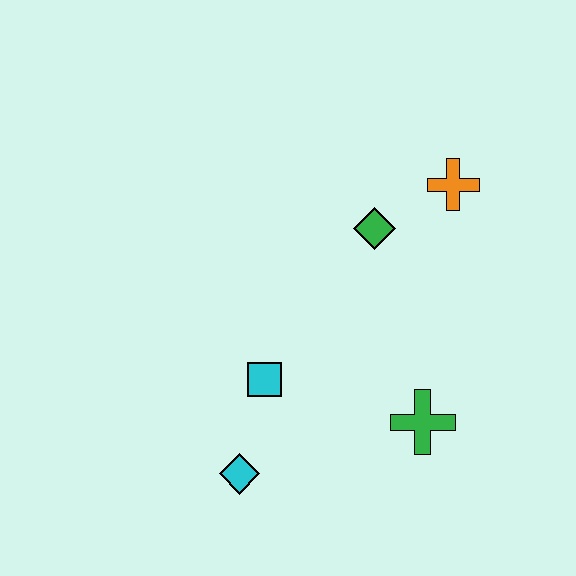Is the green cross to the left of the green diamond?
No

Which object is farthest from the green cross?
The orange cross is farthest from the green cross.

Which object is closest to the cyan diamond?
The cyan square is closest to the cyan diamond.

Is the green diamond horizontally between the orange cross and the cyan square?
Yes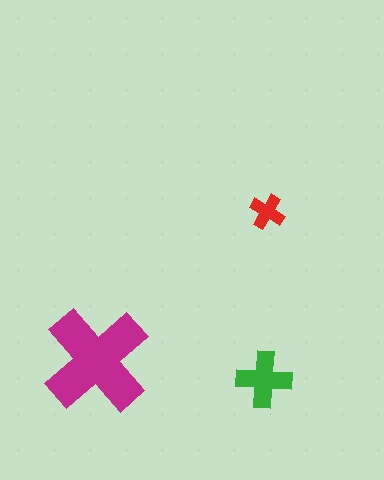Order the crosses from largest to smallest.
the magenta one, the green one, the red one.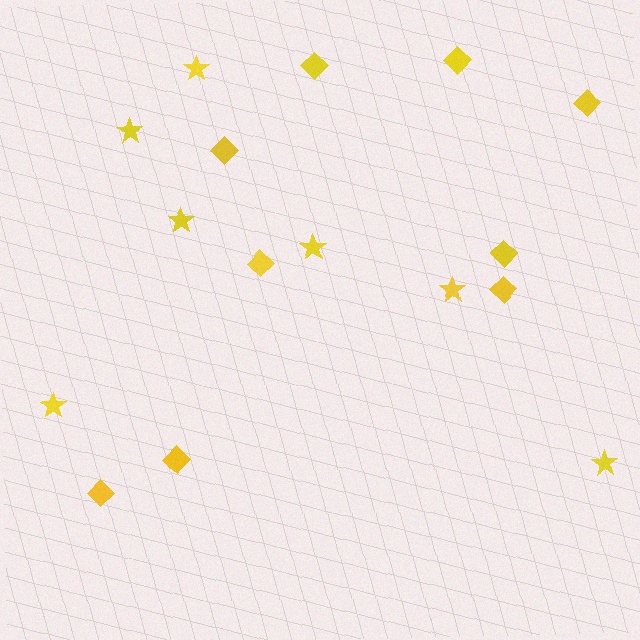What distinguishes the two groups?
There are 2 groups: one group of stars (7) and one group of diamonds (9).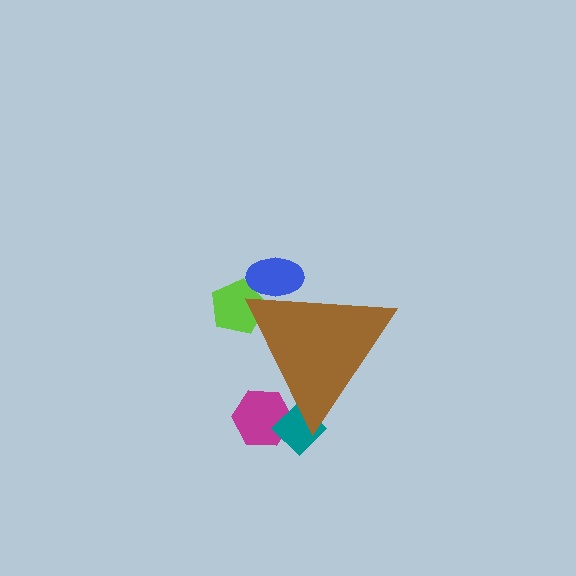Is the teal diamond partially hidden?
Yes, the teal diamond is partially hidden behind the brown triangle.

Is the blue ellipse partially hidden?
Yes, the blue ellipse is partially hidden behind the brown triangle.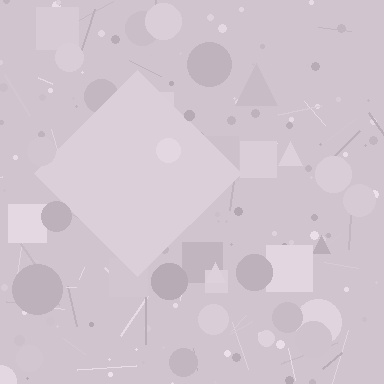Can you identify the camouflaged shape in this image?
The camouflaged shape is a diamond.